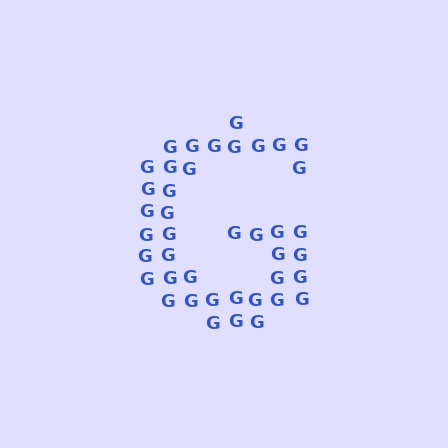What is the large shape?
The large shape is the letter G.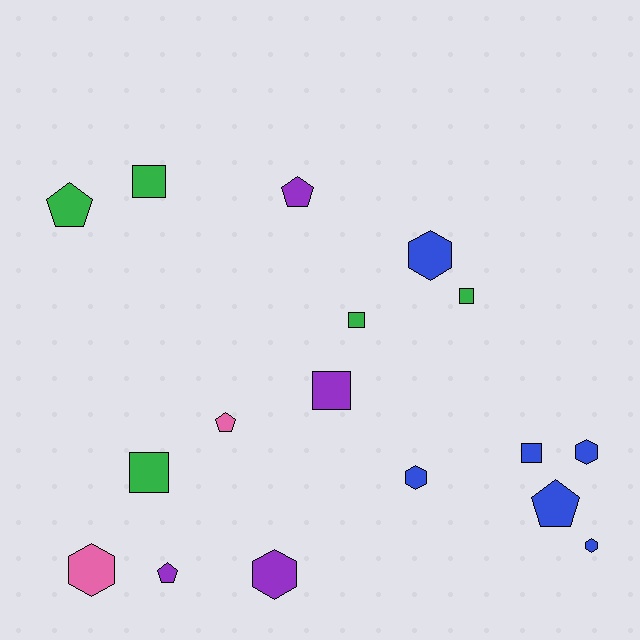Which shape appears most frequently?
Hexagon, with 6 objects.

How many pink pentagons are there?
There is 1 pink pentagon.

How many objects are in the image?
There are 17 objects.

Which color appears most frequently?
Blue, with 6 objects.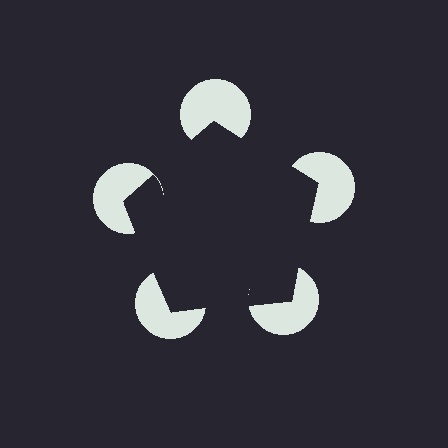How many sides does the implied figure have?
5 sides.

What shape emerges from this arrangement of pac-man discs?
An illusory pentagon — its edges are inferred from the aligned wedge cuts in the pac-man discs, not physically drawn.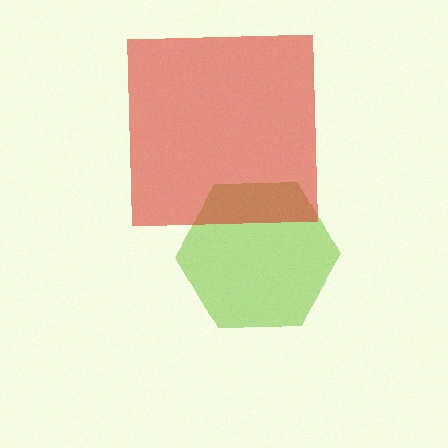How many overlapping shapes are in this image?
There are 2 overlapping shapes in the image.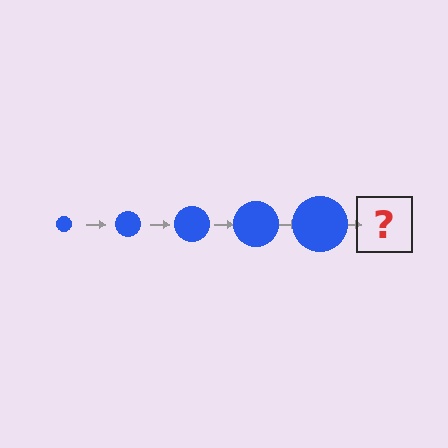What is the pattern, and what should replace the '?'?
The pattern is that the circle gets progressively larger each step. The '?' should be a blue circle, larger than the previous one.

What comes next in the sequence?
The next element should be a blue circle, larger than the previous one.